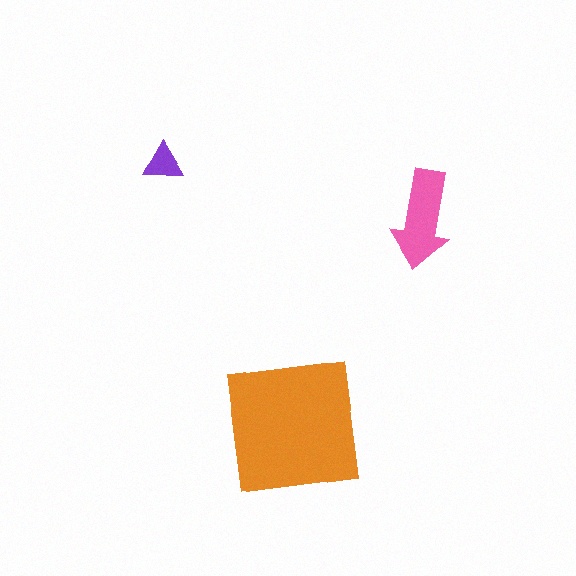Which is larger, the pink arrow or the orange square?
The orange square.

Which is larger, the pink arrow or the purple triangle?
The pink arrow.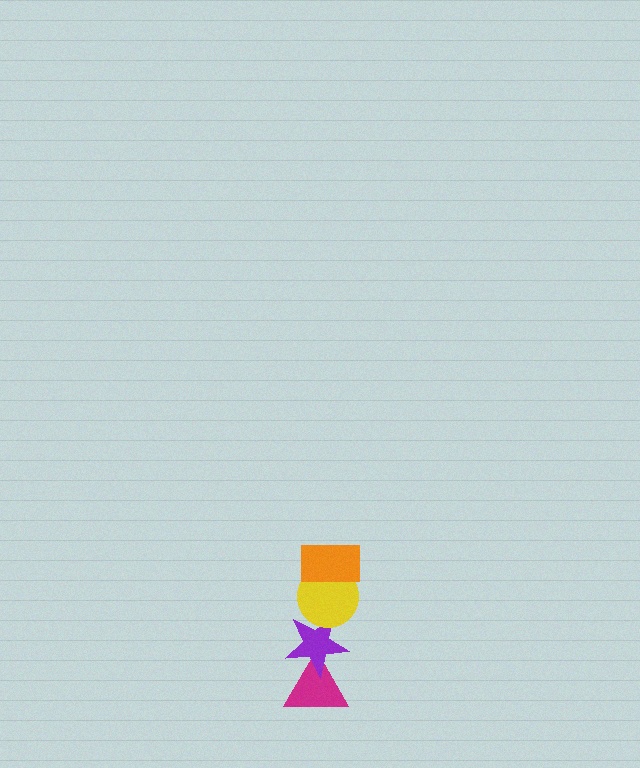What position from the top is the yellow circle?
The yellow circle is 2nd from the top.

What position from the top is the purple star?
The purple star is 3rd from the top.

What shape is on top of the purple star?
The yellow circle is on top of the purple star.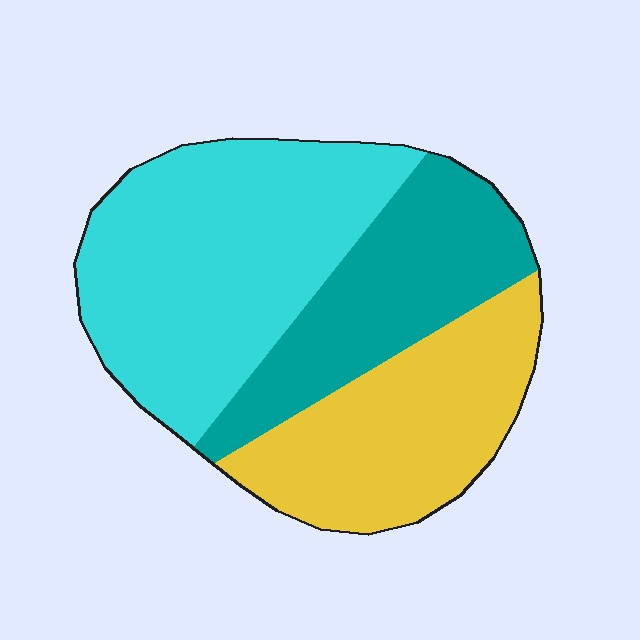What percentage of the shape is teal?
Teal covers around 25% of the shape.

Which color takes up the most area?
Cyan, at roughly 45%.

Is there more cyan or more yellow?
Cyan.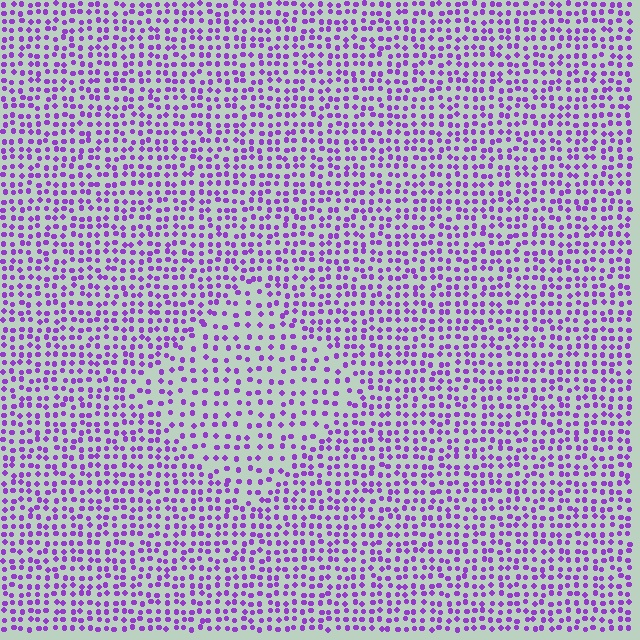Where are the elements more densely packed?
The elements are more densely packed outside the diamond boundary.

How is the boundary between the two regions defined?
The boundary is defined by a change in element density (approximately 1.7x ratio). All elements are the same color, size, and shape.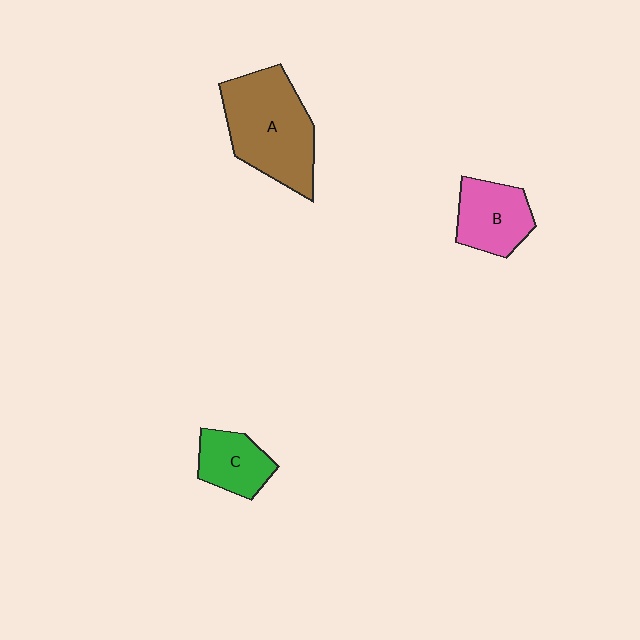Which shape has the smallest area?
Shape C (green).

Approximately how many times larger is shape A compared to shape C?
Approximately 2.1 times.